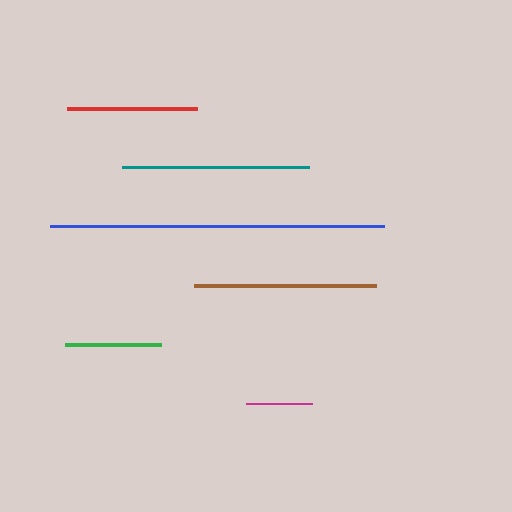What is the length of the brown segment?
The brown segment is approximately 183 pixels long.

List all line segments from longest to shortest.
From longest to shortest: blue, teal, brown, red, green, magenta.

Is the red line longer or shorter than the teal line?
The teal line is longer than the red line.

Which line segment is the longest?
The blue line is the longest at approximately 335 pixels.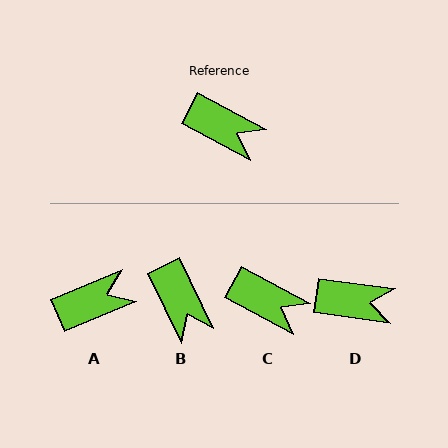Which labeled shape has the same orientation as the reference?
C.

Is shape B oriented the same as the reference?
No, it is off by about 36 degrees.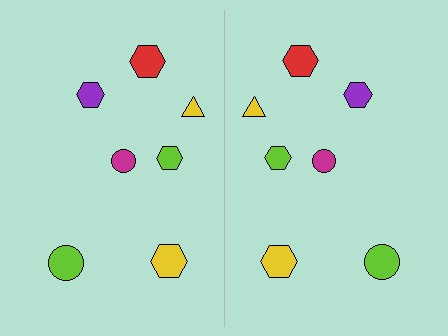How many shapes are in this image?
There are 14 shapes in this image.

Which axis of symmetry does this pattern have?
The pattern has a vertical axis of symmetry running through the center of the image.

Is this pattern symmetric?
Yes, this pattern has bilateral (reflection) symmetry.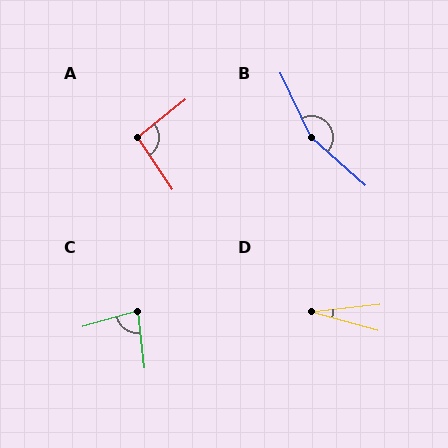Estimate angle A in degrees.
Approximately 95 degrees.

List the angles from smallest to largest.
D (22°), C (81°), A (95°), B (157°).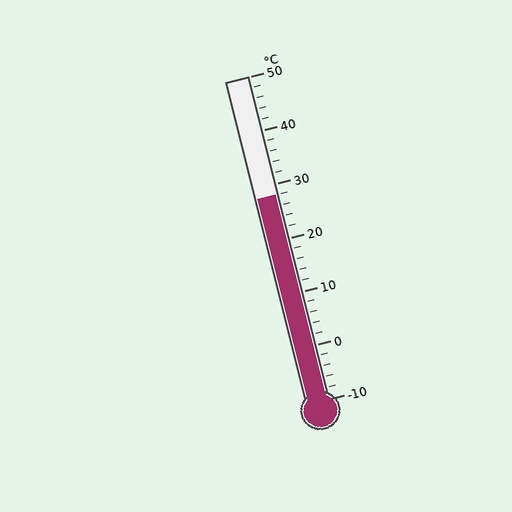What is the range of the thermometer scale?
The thermometer scale ranges from -10°C to 50°C.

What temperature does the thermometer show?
The thermometer shows approximately 28°C.